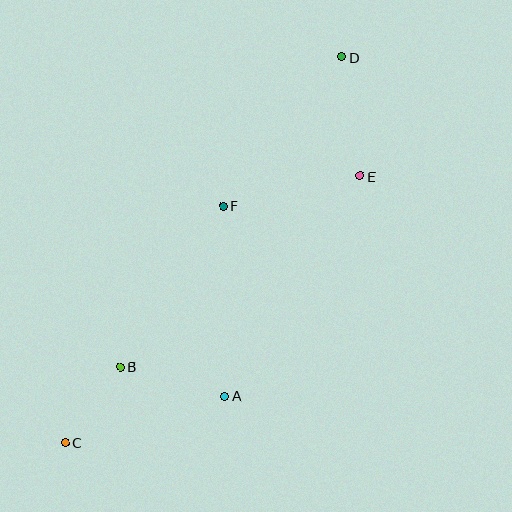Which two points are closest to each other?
Points B and C are closest to each other.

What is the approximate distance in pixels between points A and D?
The distance between A and D is approximately 359 pixels.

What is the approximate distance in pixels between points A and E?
The distance between A and E is approximately 258 pixels.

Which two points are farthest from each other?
Points C and D are farthest from each other.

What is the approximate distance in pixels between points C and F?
The distance between C and F is approximately 284 pixels.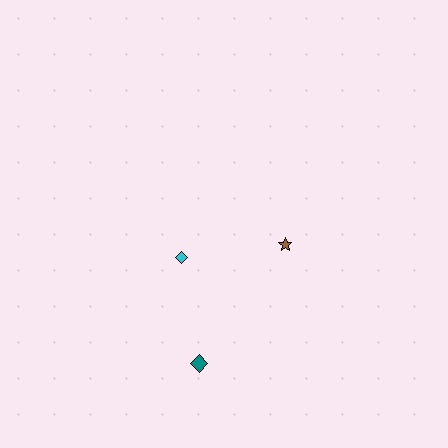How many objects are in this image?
There are 3 objects.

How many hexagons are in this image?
There are no hexagons.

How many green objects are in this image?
There are no green objects.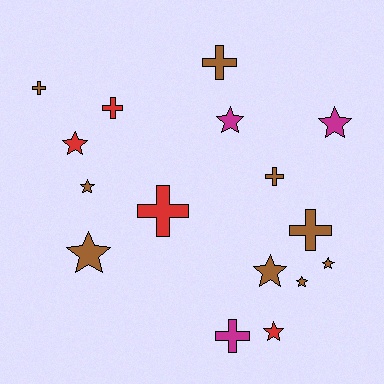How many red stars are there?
There are 2 red stars.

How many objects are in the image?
There are 16 objects.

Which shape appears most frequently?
Star, with 9 objects.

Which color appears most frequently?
Brown, with 9 objects.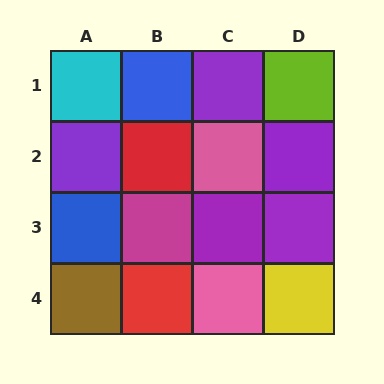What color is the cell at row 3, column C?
Purple.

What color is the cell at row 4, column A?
Brown.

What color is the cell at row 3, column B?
Magenta.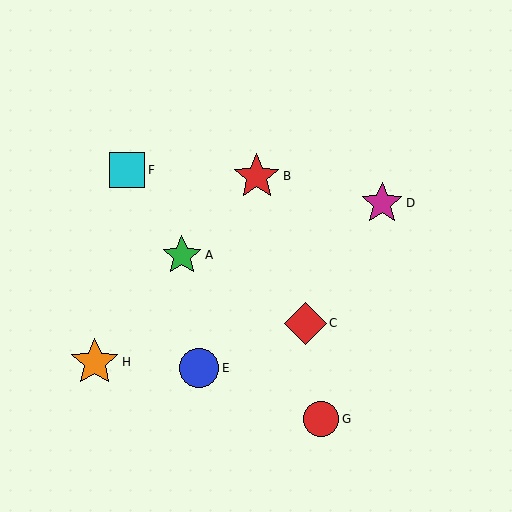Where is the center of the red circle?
The center of the red circle is at (321, 419).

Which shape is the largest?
The orange star (labeled H) is the largest.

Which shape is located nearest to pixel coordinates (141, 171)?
The cyan square (labeled F) at (127, 170) is nearest to that location.